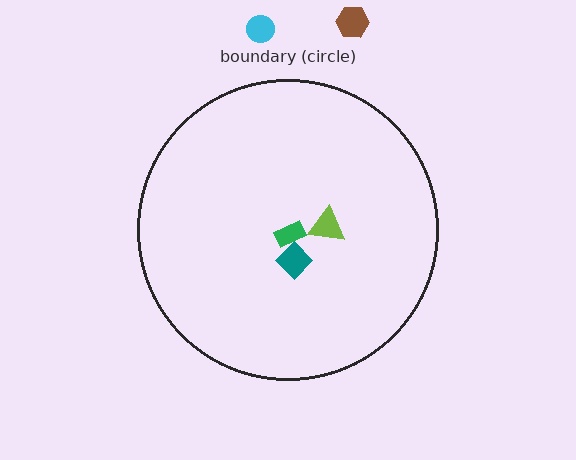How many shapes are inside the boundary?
3 inside, 2 outside.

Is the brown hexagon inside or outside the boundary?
Outside.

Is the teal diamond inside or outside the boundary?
Inside.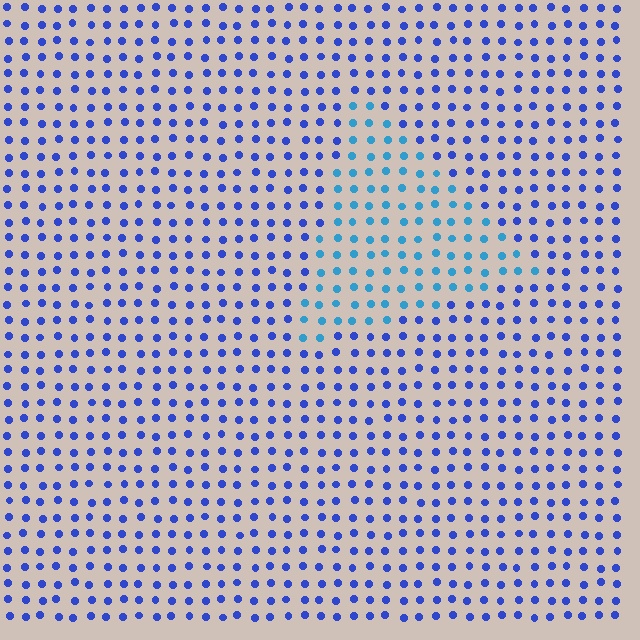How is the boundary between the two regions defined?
The boundary is defined purely by a slight shift in hue (about 33 degrees). Spacing, size, and orientation are identical on both sides.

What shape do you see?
I see a triangle.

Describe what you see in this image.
The image is filled with small blue elements in a uniform arrangement. A triangle-shaped region is visible where the elements are tinted to a slightly different hue, forming a subtle color boundary.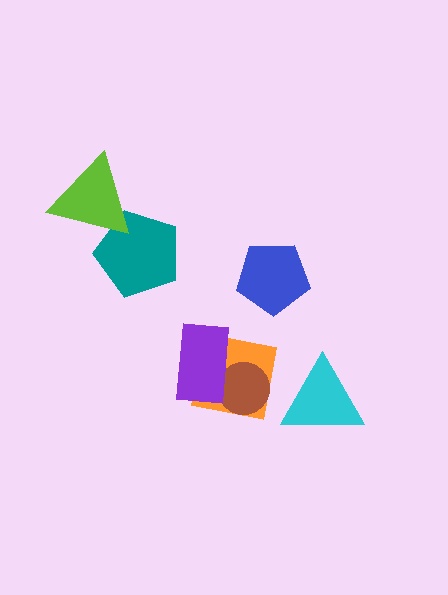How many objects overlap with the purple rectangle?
2 objects overlap with the purple rectangle.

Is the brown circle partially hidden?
Yes, it is partially covered by another shape.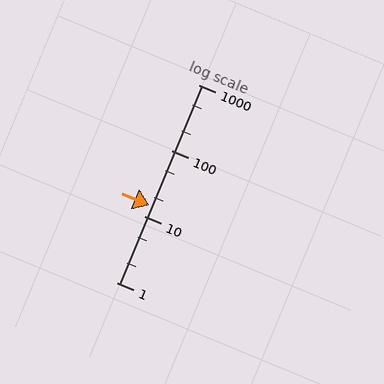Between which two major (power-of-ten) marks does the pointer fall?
The pointer is between 10 and 100.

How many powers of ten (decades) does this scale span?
The scale spans 3 decades, from 1 to 1000.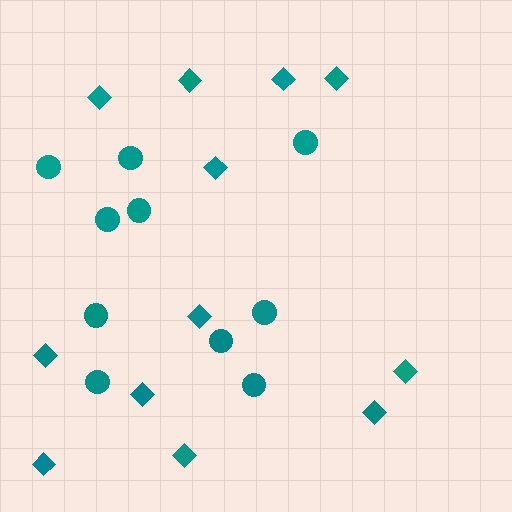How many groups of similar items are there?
There are 2 groups: one group of circles (10) and one group of diamonds (12).